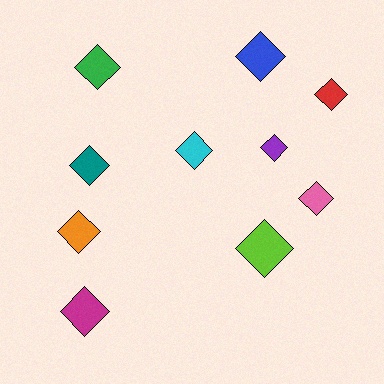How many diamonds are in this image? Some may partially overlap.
There are 10 diamonds.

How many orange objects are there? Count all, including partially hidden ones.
There is 1 orange object.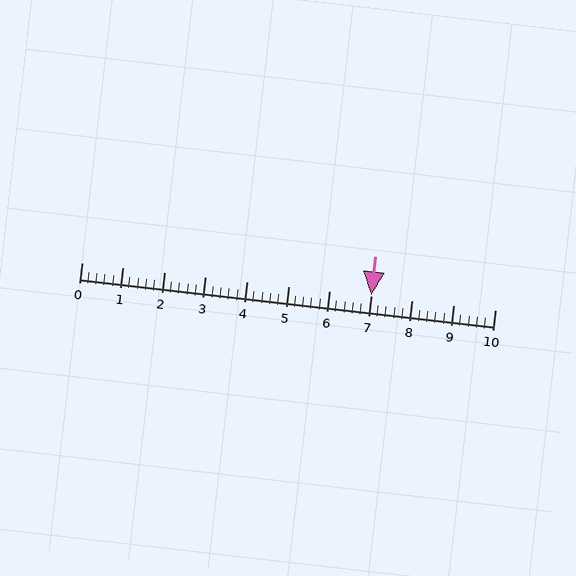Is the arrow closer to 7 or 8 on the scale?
The arrow is closer to 7.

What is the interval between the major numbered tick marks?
The major tick marks are spaced 1 units apart.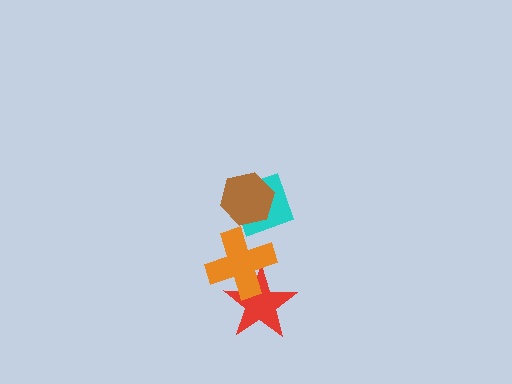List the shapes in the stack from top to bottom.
From top to bottom: the brown hexagon, the cyan diamond, the orange cross, the red star.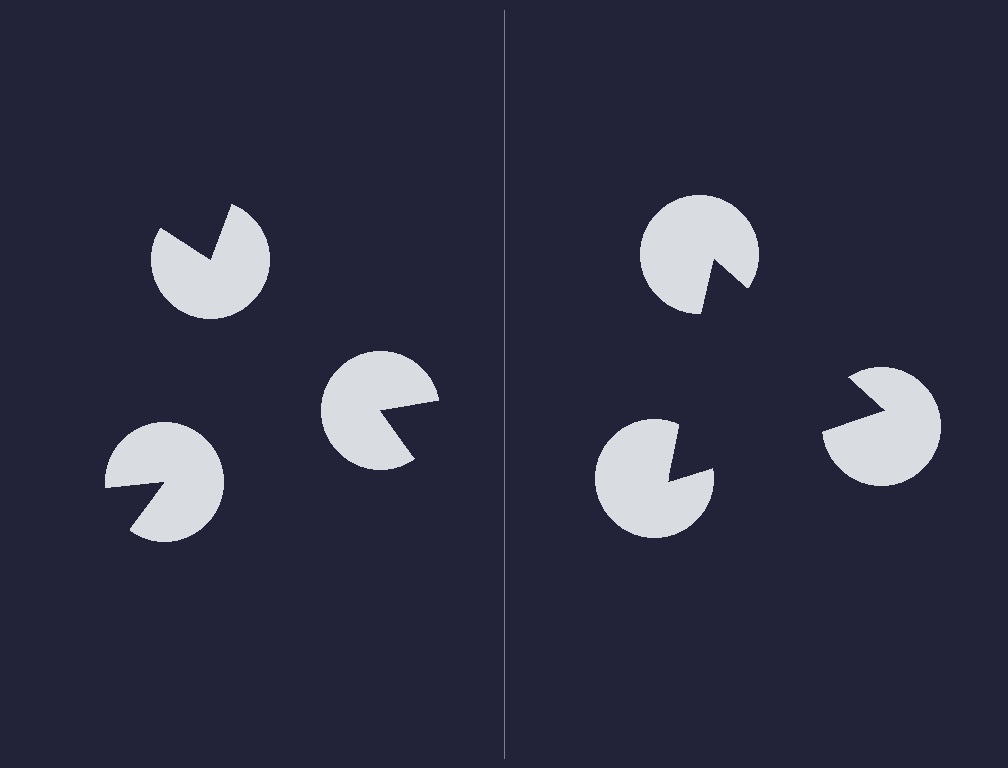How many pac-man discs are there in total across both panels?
6 — 3 on each side.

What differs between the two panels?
The pac-man discs are positioned identically on both sides; only the wedge orientations differ. On the right they align to a triangle; on the left they are misaligned.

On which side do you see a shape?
An illusory triangle appears on the right side. On the left side the wedge cuts are rotated, so no coherent shape forms.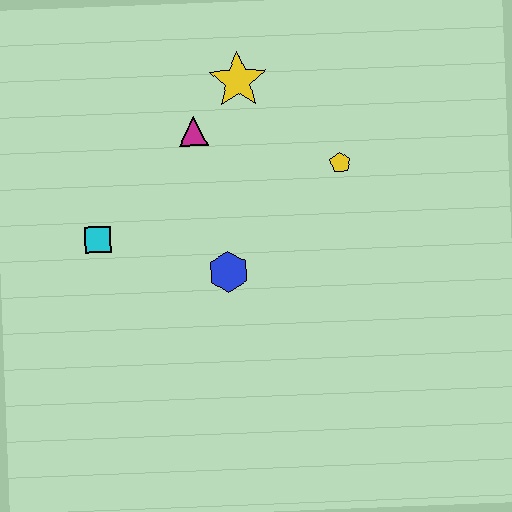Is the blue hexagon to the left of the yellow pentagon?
Yes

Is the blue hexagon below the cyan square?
Yes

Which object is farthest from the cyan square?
The yellow pentagon is farthest from the cyan square.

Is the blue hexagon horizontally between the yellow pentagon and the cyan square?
Yes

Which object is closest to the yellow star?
The magenta triangle is closest to the yellow star.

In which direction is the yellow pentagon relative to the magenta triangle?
The yellow pentagon is to the right of the magenta triangle.